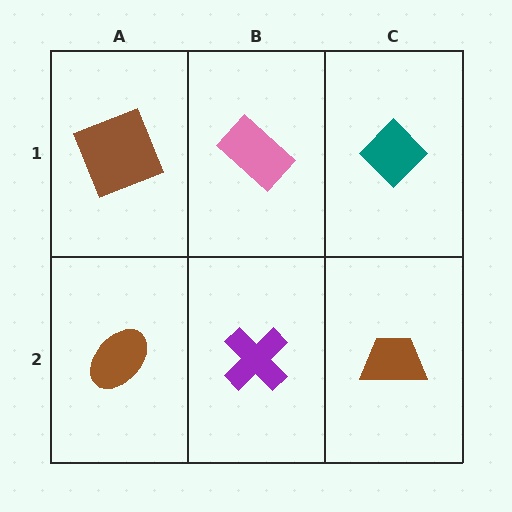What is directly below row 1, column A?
A brown ellipse.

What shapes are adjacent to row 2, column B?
A pink rectangle (row 1, column B), a brown ellipse (row 2, column A), a brown trapezoid (row 2, column C).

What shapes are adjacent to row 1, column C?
A brown trapezoid (row 2, column C), a pink rectangle (row 1, column B).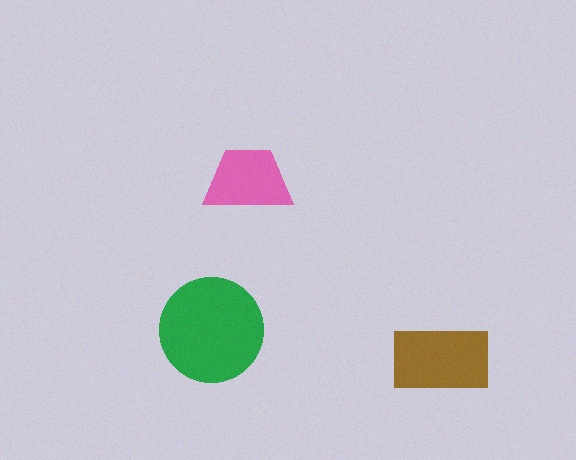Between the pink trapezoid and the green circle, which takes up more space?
The green circle.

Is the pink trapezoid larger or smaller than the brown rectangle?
Smaller.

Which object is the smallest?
The pink trapezoid.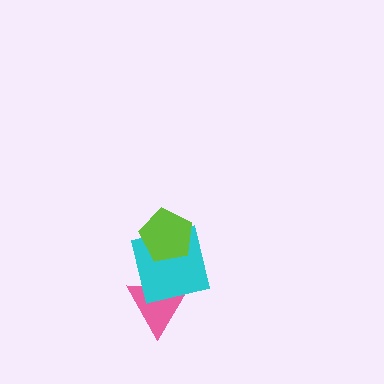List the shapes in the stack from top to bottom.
From top to bottom: the lime pentagon, the cyan square, the pink triangle.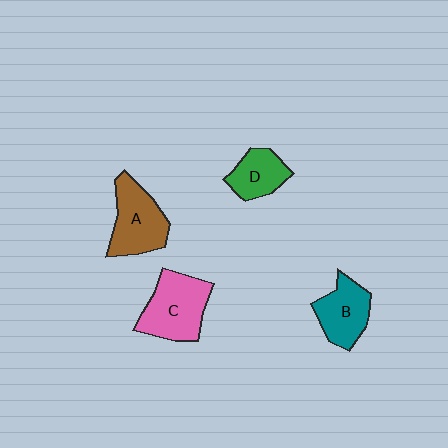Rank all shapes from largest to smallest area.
From largest to smallest: C (pink), A (brown), B (teal), D (green).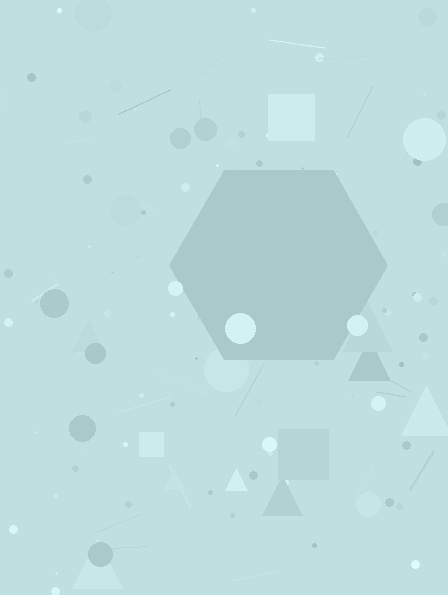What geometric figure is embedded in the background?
A hexagon is embedded in the background.